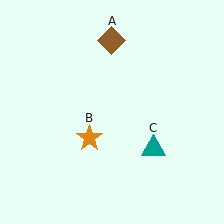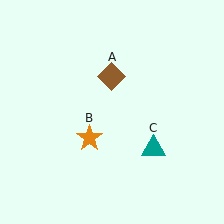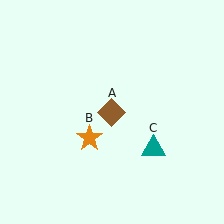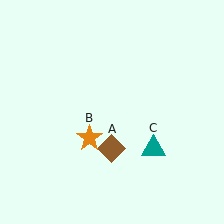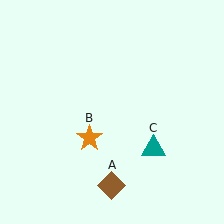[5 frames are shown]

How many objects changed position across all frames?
1 object changed position: brown diamond (object A).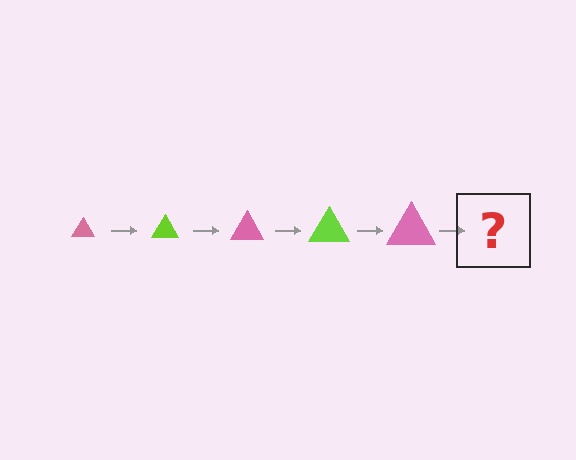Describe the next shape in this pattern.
It should be a lime triangle, larger than the previous one.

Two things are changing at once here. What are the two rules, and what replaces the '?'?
The two rules are that the triangle grows larger each step and the color cycles through pink and lime. The '?' should be a lime triangle, larger than the previous one.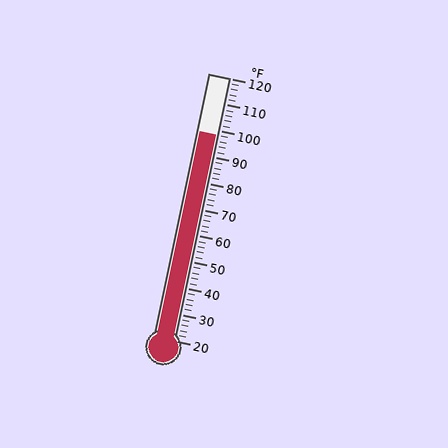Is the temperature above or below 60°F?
The temperature is above 60°F.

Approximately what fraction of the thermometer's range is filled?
The thermometer is filled to approximately 80% of its range.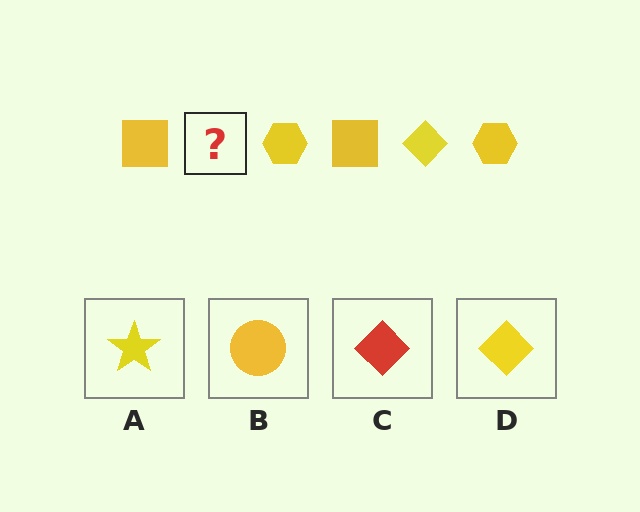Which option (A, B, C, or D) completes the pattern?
D.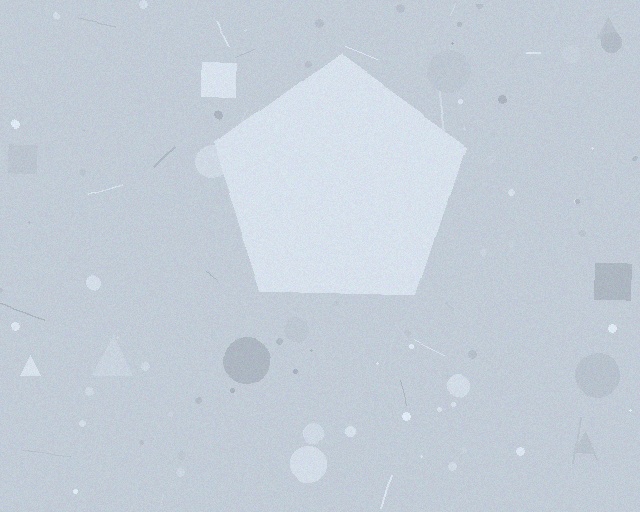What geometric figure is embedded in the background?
A pentagon is embedded in the background.